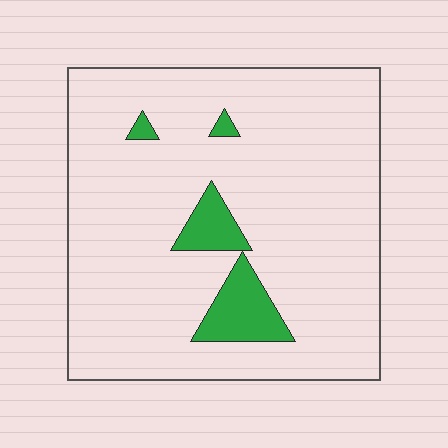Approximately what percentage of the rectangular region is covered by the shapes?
Approximately 10%.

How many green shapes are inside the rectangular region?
4.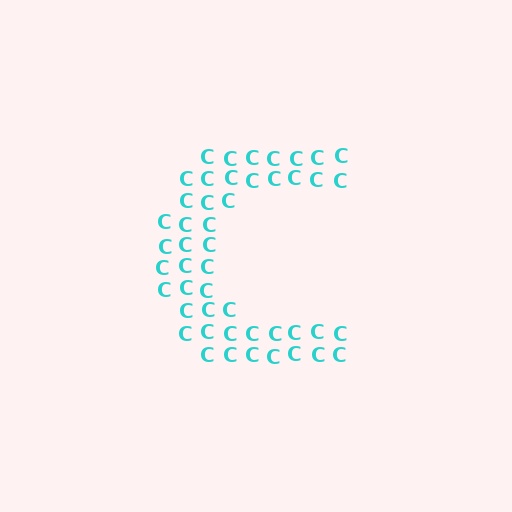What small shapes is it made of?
It is made of small letter C's.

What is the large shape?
The large shape is the letter C.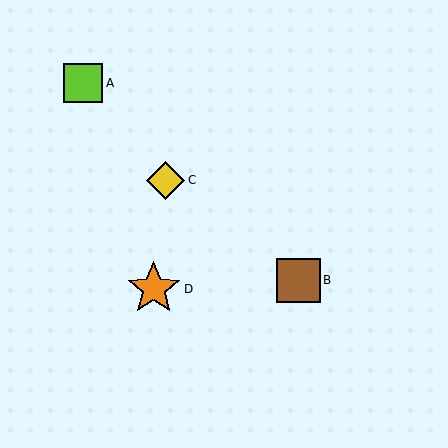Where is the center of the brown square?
The center of the brown square is at (299, 280).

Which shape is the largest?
The orange star (labeled D) is the largest.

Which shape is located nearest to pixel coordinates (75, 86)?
The lime square (labeled A) at (83, 83) is nearest to that location.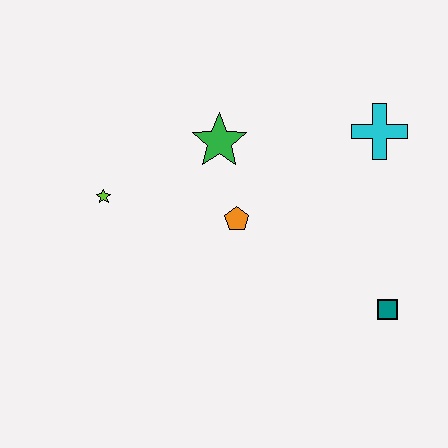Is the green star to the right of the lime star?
Yes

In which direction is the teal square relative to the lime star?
The teal square is to the right of the lime star.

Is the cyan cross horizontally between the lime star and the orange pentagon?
No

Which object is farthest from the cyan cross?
The lime star is farthest from the cyan cross.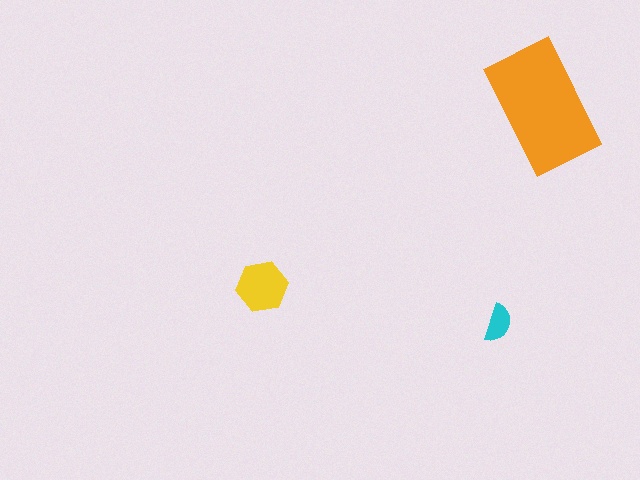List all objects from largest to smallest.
The orange rectangle, the yellow hexagon, the cyan semicircle.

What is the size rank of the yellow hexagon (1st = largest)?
2nd.